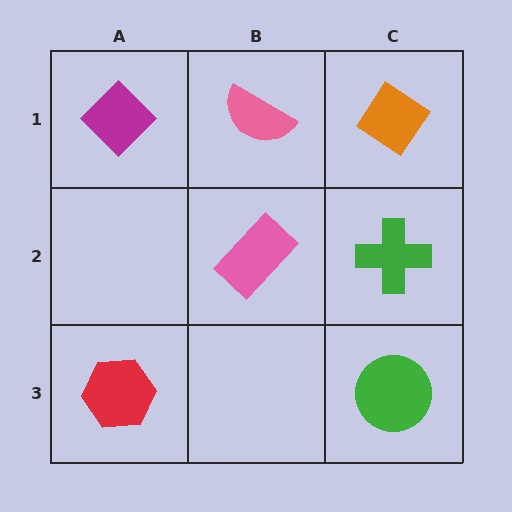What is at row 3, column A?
A red hexagon.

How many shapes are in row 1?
3 shapes.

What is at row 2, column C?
A green cross.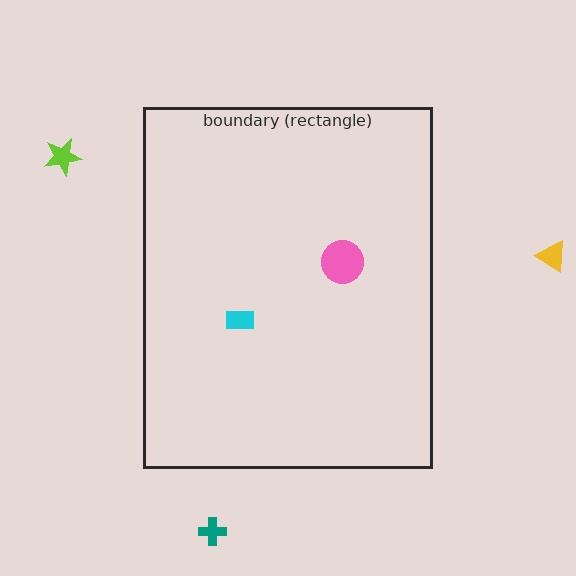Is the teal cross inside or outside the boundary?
Outside.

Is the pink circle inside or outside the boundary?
Inside.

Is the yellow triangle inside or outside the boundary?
Outside.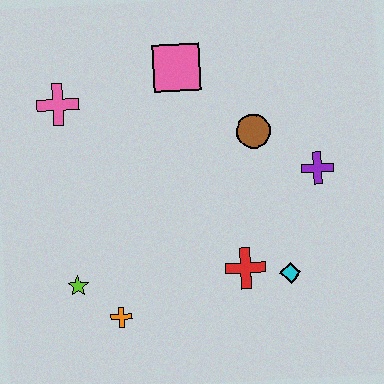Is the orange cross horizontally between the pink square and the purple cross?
No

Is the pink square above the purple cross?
Yes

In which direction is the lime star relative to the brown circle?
The lime star is to the left of the brown circle.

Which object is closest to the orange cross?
The lime star is closest to the orange cross.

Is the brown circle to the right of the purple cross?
No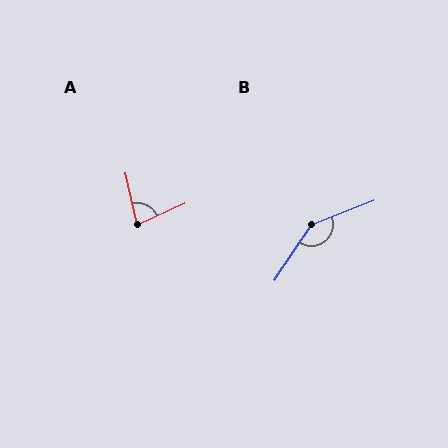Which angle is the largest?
B, at approximately 145 degrees.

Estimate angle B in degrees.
Approximately 145 degrees.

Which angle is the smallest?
A, at approximately 79 degrees.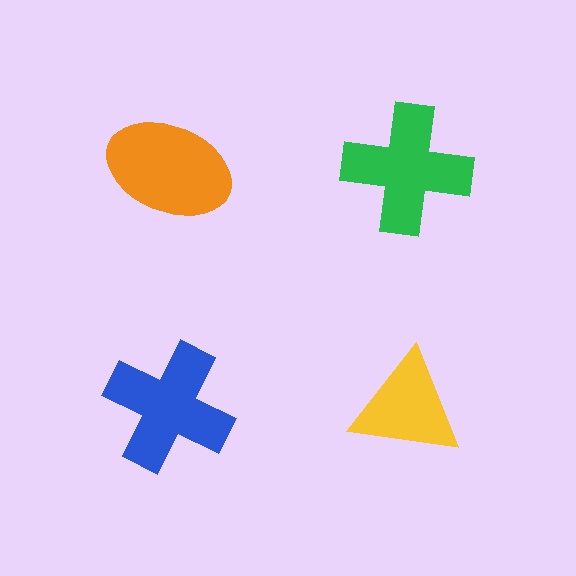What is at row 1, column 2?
A green cross.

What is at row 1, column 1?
An orange ellipse.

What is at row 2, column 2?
A yellow triangle.